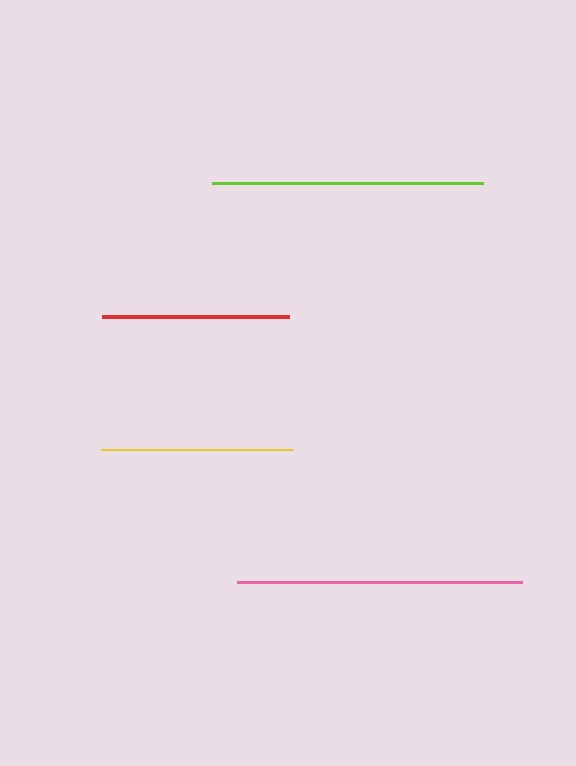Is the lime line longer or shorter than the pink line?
The pink line is longer than the lime line.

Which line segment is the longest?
The pink line is the longest at approximately 285 pixels.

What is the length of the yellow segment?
The yellow segment is approximately 192 pixels long.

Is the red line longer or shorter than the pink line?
The pink line is longer than the red line.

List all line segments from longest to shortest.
From longest to shortest: pink, lime, yellow, red.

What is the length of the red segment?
The red segment is approximately 187 pixels long.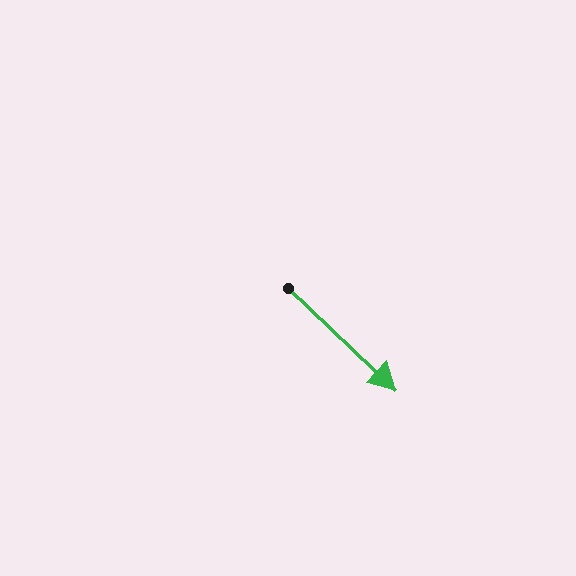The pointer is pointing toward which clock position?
Roughly 4 o'clock.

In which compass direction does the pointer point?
Southeast.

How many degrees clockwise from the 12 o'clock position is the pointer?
Approximately 133 degrees.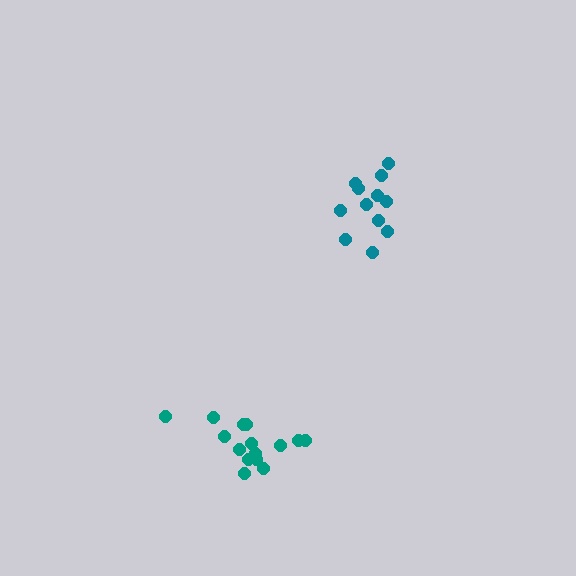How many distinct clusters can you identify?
There are 2 distinct clusters.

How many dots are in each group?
Group 1: 15 dots, Group 2: 12 dots (27 total).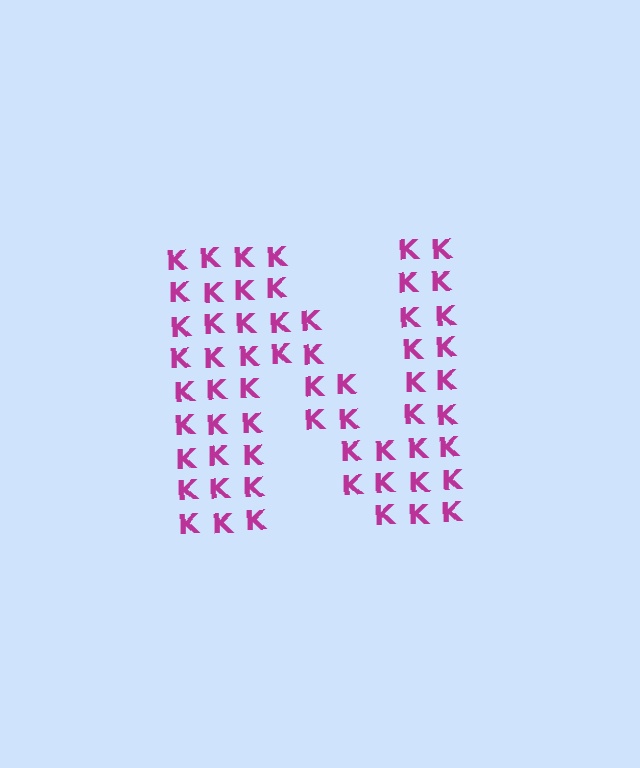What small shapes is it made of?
It is made of small letter K's.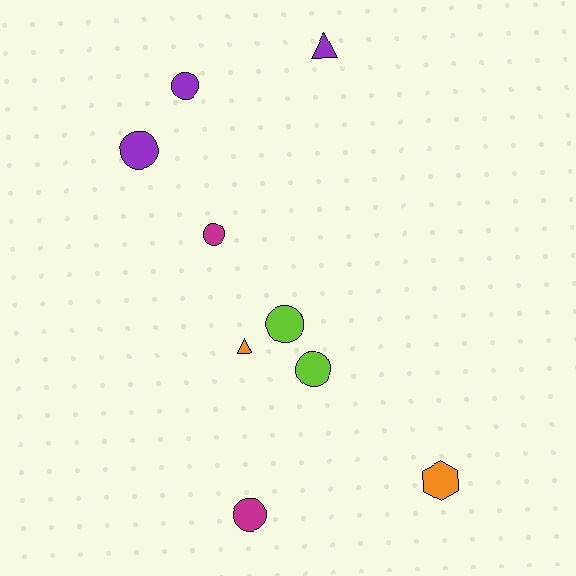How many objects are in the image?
There are 9 objects.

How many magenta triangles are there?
There are no magenta triangles.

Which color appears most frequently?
Purple, with 3 objects.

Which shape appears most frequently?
Circle, with 6 objects.